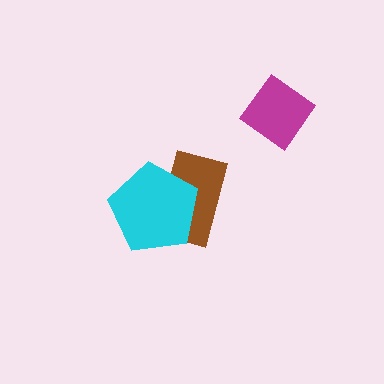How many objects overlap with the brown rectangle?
1 object overlaps with the brown rectangle.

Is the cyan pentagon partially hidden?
No, no other shape covers it.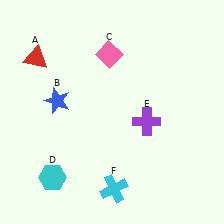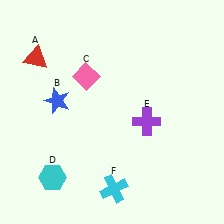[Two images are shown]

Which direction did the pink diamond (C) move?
The pink diamond (C) moved left.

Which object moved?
The pink diamond (C) moved left.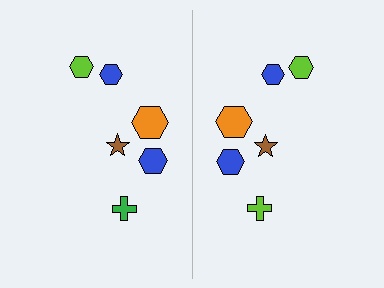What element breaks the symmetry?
The lime cross on the right side breaks the symmetry — its mirror counterpart is green.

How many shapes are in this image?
There are 12 shapes in this image.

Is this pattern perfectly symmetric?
No, the pattern is not perfectly symmetric. The lime cross on the right side breaks the symmetry — its mirror counterpart is green.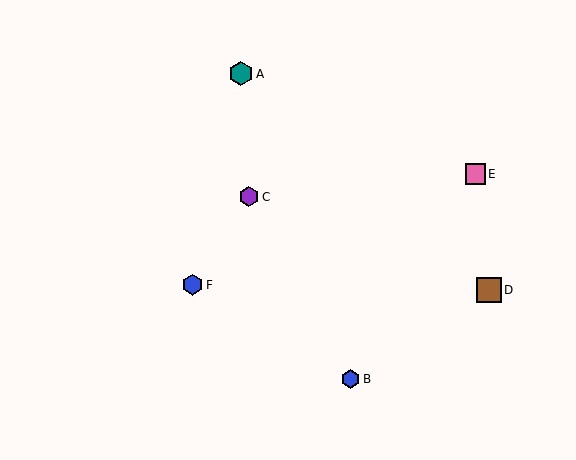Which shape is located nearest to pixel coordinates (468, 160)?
The pink square (labeled E) at (475, 174) is nearest to that location.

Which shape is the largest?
The brown square (labeled D) is the largest.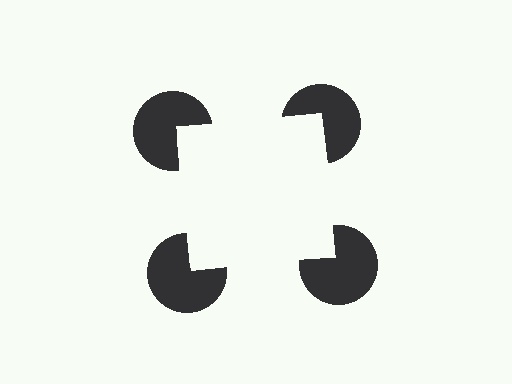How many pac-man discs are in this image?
There are 4 — one at each vertex of the illusory square.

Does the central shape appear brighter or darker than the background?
It typically appears slightly brighter than the background, even though no actual brightness change is drawn.